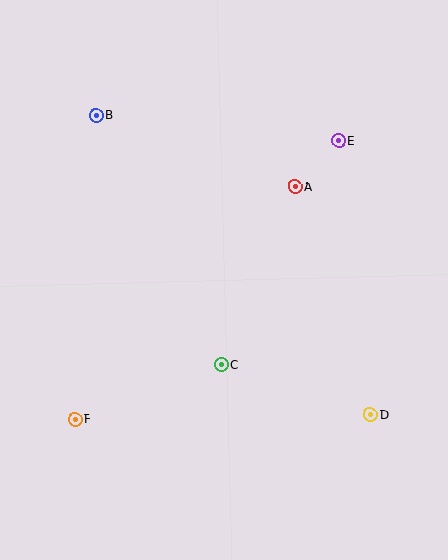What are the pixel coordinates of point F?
Point F is at (75, 419).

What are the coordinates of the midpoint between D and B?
The midpoint between D and B is at (233, 265).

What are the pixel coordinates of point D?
Point D is at (370, 415).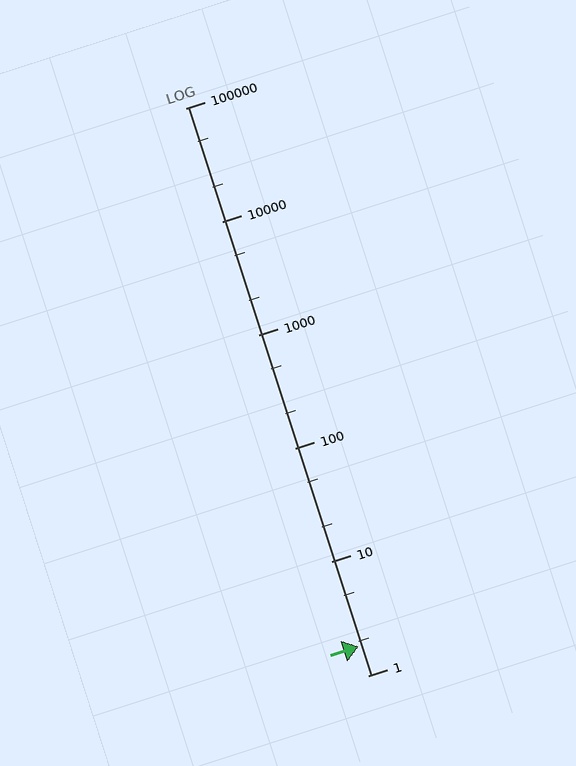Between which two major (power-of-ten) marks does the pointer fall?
The pointer is between 1 and 10.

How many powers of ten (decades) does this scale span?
The scale spans 5 decades, from 1 to 100000.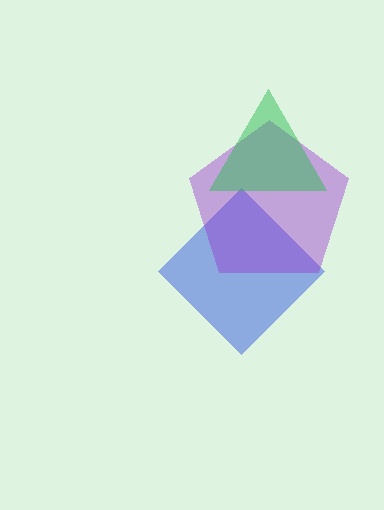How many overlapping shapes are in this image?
There are 3 overlapping shapes in the image.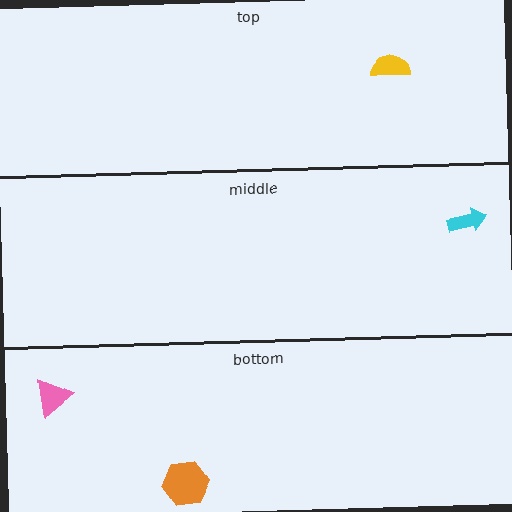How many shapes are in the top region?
1.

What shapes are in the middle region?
The cyan arrow.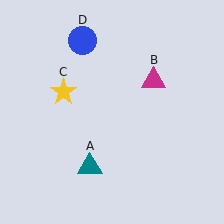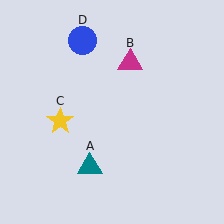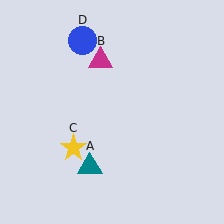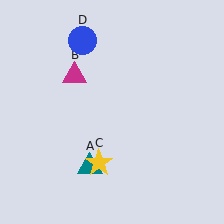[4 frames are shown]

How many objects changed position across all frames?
2 objects changed position: magenta triangle (object B), yellow star (object C).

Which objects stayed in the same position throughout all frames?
Teal triangle (object A) and blue circle (object D) remained stationary.